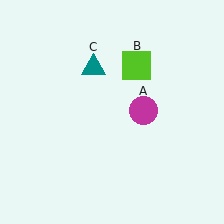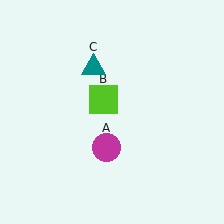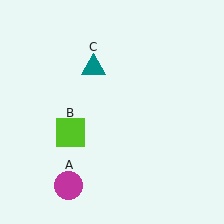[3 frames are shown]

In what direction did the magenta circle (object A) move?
The magenta circle (object A) moved down and to the left.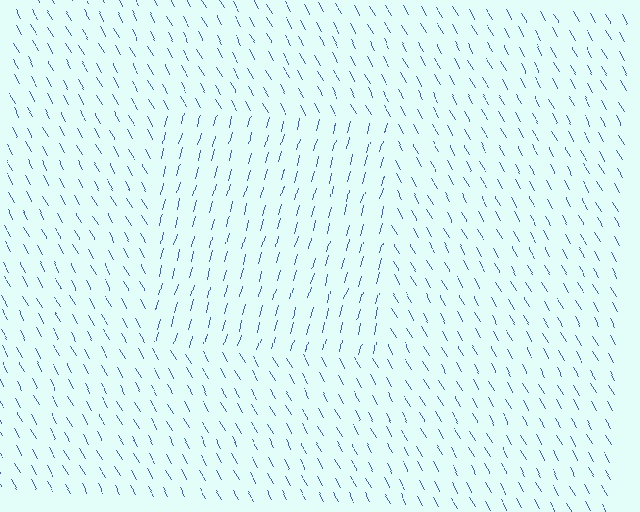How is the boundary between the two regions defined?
The boundary is defined purely by a change in line orientation (approximately 45 degrees difference). All lines are the same color and thickness.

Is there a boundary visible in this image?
Yes, there is a texture boundary formed by a change in line orientation.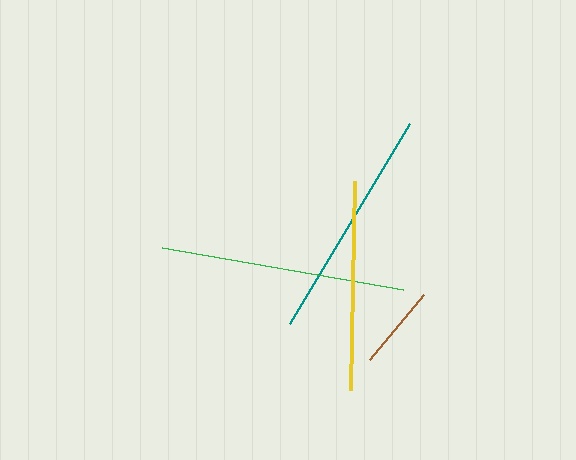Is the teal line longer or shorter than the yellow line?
The teal line is longer than the yellow line.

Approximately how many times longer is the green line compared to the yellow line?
The green line is approximately 1.2 times the length of the yellow line.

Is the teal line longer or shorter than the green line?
The green line is longer than the teal line.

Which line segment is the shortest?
The brown line is the shortest at approximately 85 pixels.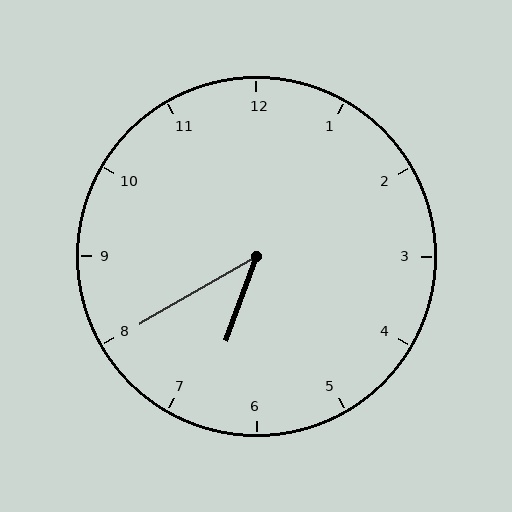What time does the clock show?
6:40.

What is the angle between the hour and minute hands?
Approximately 40 degrees.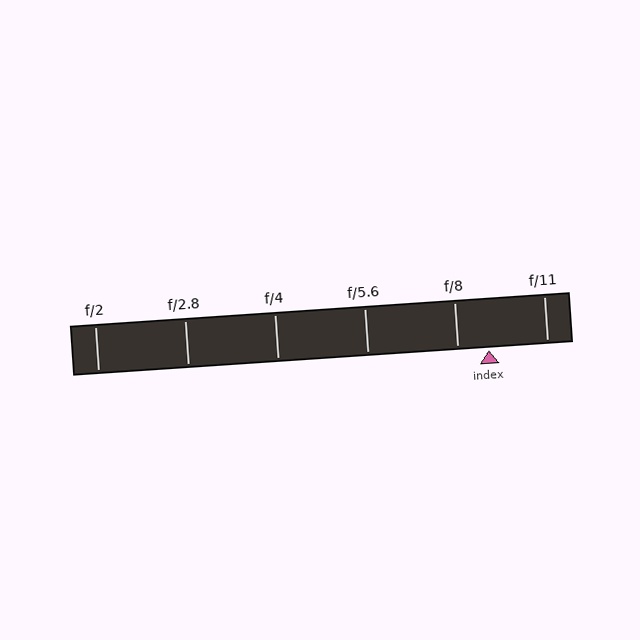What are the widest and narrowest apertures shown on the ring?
The widest aperture shown is f/2 and the narrowest is f/11.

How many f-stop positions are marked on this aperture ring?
There are 6 f-stop positions marked.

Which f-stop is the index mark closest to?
The index mark is closest to f/8.